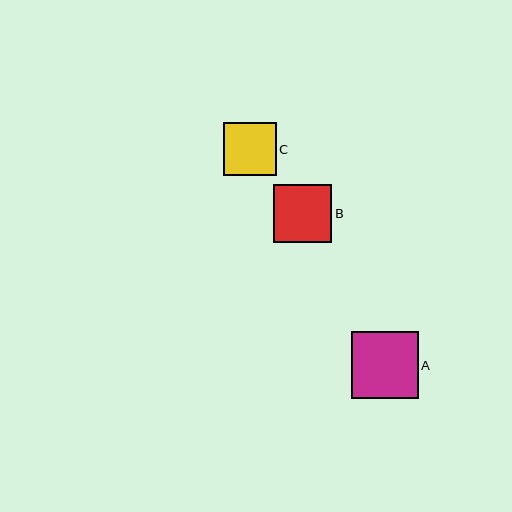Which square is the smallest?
Square C is the smallest with a size of approximately 53 pixels.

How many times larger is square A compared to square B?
Square A is approximately 1.2 times the size of square B.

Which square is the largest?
Square A is the largest with a size of approximately 67 pixels.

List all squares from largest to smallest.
From largest to smallest: A, B, C.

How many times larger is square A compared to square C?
Square A is approximately 1.3 times the size of square C.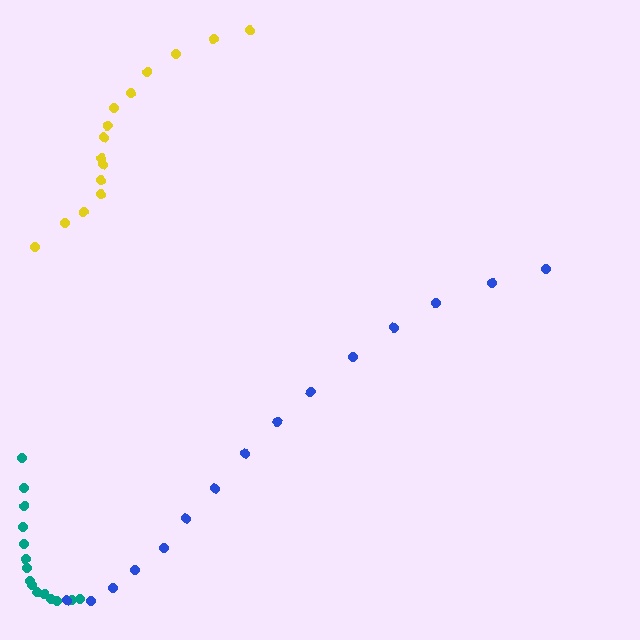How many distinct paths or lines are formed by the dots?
There are 3 distinct paths.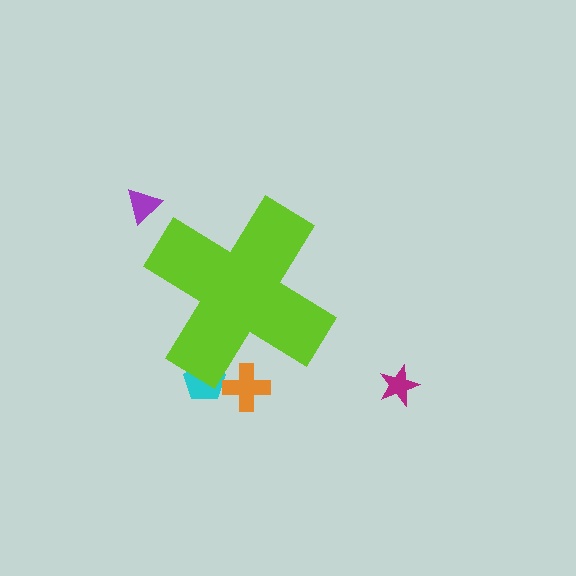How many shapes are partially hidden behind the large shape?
2 shapes are partially hidden.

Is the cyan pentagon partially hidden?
Yes, the cyan pentagon is partially hidden behind the lime cross.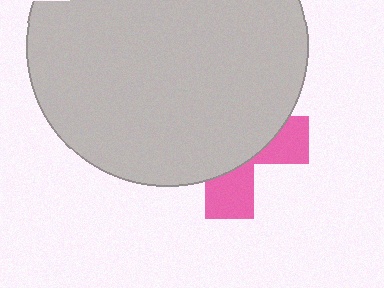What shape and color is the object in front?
The object in front is a light gray circle.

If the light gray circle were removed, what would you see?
You would see the complete pink cross.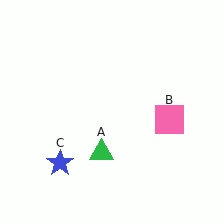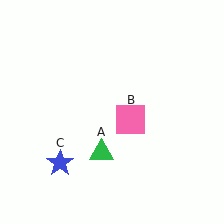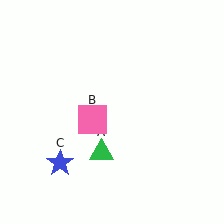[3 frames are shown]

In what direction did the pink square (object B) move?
The pink square (object B) moved left.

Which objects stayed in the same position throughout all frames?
Green triangle (object A) and blue star (object C) remained stationary.